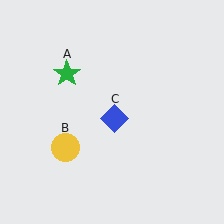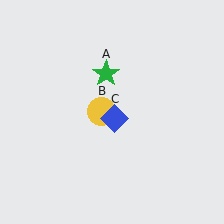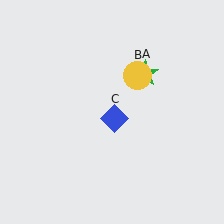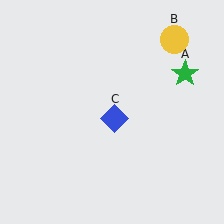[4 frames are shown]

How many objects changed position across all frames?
2 objects changed position: green star (object A), yellow circle (object B).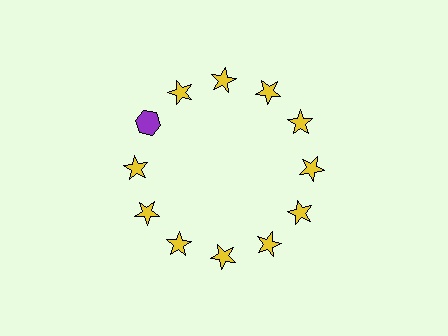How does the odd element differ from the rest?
It differs in both color (purple instead of yellow) and shape (hexagon instead of star).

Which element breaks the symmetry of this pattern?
The purple hexagon at roughly the 10 o'clock position breaks the symmetry. All other shapes are yellow stars.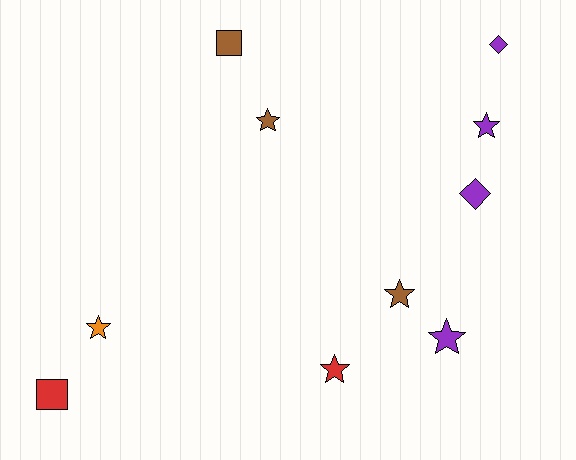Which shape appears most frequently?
Star, with 6 objects.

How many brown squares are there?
There is 1 brown square.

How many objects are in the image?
There are 10 objects.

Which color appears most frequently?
Purple, with 4 objects.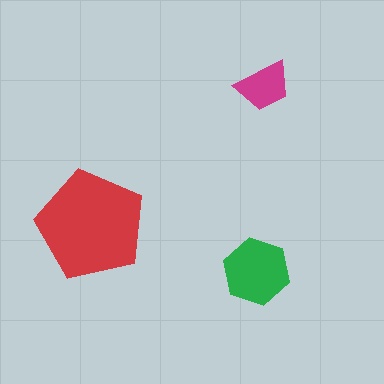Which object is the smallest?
The magenta trapezoid.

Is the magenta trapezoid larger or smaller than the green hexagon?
Smaller.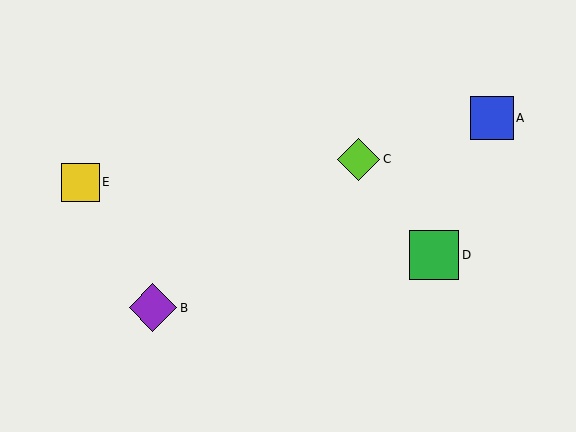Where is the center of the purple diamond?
The center of the purple diamond is at (153, 308).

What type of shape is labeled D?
Shape D is a green square.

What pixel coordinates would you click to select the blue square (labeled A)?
Click at (492, 118) to select the blue square A.